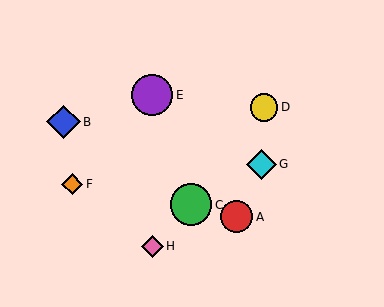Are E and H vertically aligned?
Yes, both are at x≈152.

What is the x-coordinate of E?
Object E is at x≈152.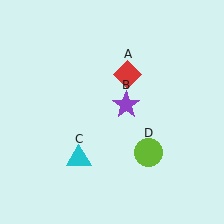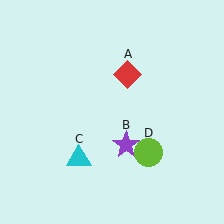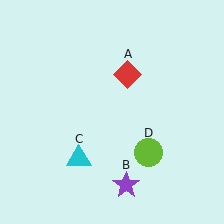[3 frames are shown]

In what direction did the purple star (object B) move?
The purple star (object B) moved down.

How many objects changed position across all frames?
1 object changed position: purple star (object B).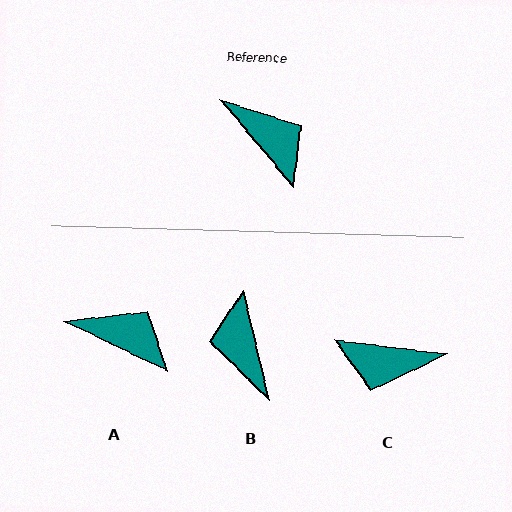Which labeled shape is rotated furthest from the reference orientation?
B, about 154 degrees away.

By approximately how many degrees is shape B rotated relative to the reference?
Approximately 154 degrees counter-clockwise.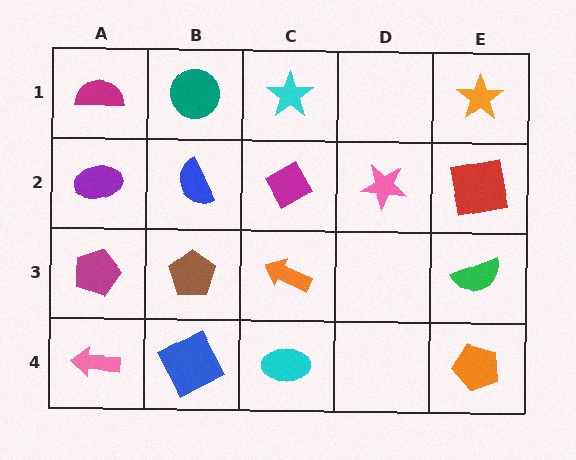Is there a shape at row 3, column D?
No, that cell is empty.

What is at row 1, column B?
A teal circle.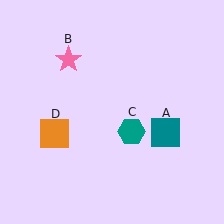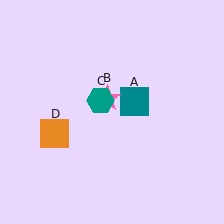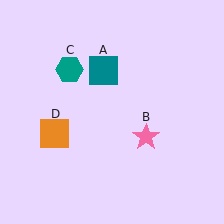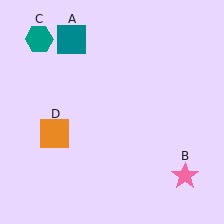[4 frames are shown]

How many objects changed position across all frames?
3 objects changed position: teal square (object A), pink star (object B), teal hexagon (object C).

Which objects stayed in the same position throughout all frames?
Orange square (object D) remained stationary.